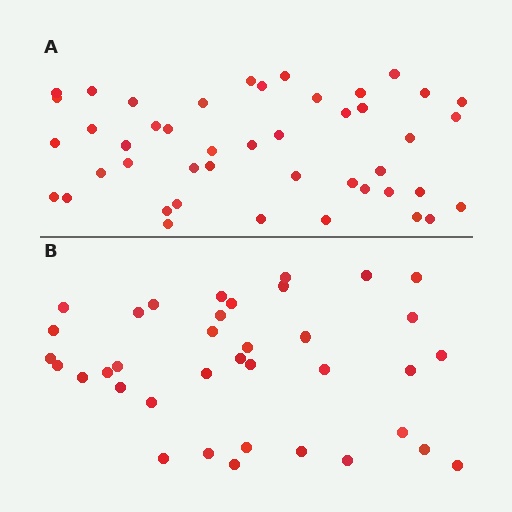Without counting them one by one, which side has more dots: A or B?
Region A (the top region) has more dots.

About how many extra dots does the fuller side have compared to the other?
Region A has roughly 8 or so more dots than region B.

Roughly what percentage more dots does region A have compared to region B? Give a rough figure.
About 20% more.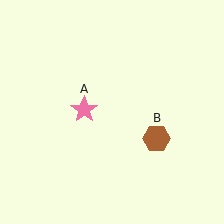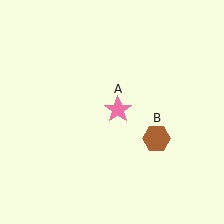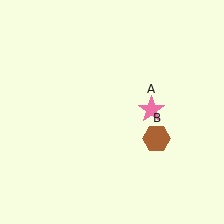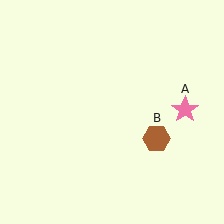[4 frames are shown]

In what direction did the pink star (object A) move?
The pink star (object A) moved right.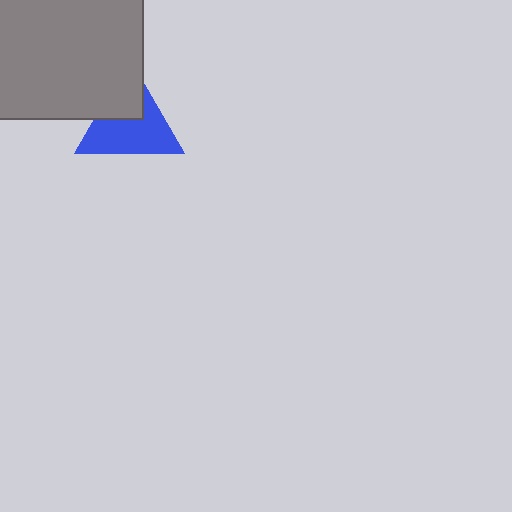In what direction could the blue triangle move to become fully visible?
The blue triangle could move toward the lower-right. That would shift it out from behind the gray square entirely.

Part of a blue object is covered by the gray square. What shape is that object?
It is a triangle.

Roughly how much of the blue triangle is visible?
Most of it is visible (roughly 66%).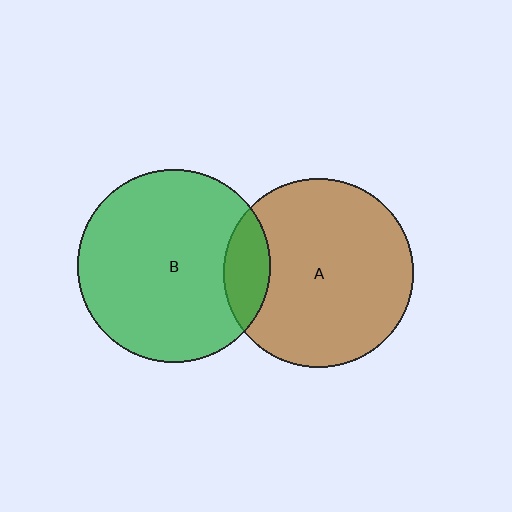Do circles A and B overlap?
Yes.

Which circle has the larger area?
Circle B (green).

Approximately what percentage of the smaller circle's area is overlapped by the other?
Approximately 15%.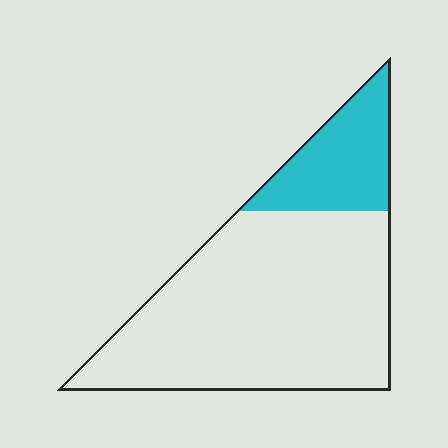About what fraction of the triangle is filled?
About one fifth (1/5).